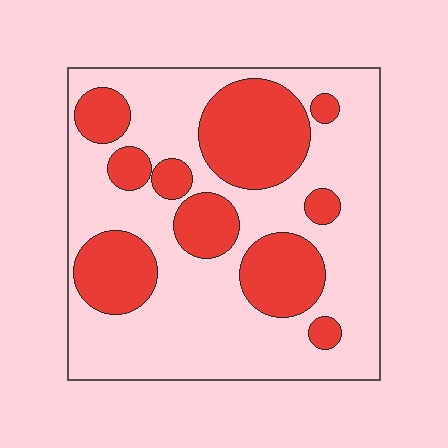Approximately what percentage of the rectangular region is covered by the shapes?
Approximately 35%.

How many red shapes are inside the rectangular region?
10.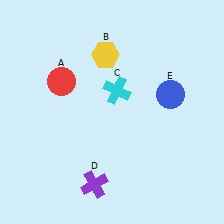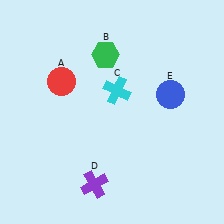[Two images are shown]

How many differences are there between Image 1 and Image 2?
There is 1 difference between the two images.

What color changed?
The hexagon (B) changed from yellow in Image 1 to green in Image 2.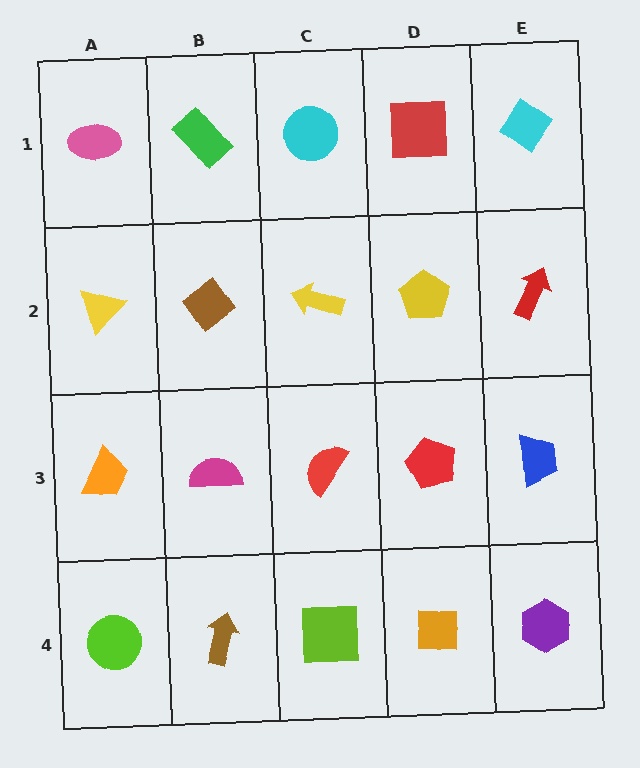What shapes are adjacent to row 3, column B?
A brown diamond (row 2, column B), a brown arrow (row 4, column B), an orange trapezoid (row 3, column A), a red semicircle (row 3, column C).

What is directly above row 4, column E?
A blue trapezoid.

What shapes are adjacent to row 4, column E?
A blue trapezoid (row 3, column E), an orange square (row 4, column D).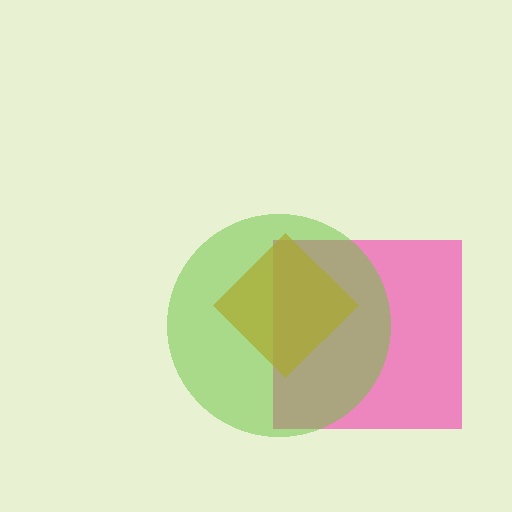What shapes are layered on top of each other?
The layered shapes are: a pink square, an orange diamond, a lime circle.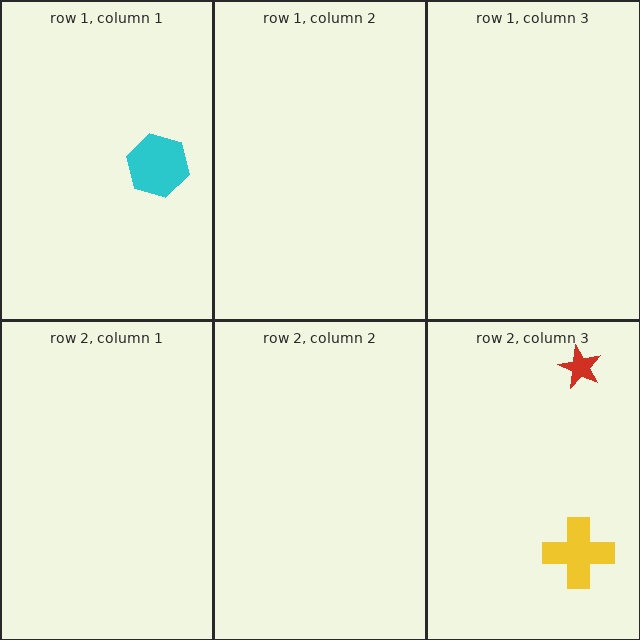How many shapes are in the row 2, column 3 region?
2.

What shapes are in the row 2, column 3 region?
The red star, the yellow cross.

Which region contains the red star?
The row 2, column 3 region.